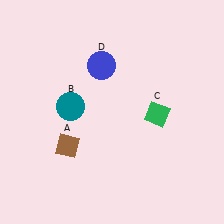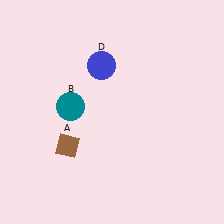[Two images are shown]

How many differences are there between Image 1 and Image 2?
There is 1 difference between the two images.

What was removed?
The green diamond (C) was removed in Image 2.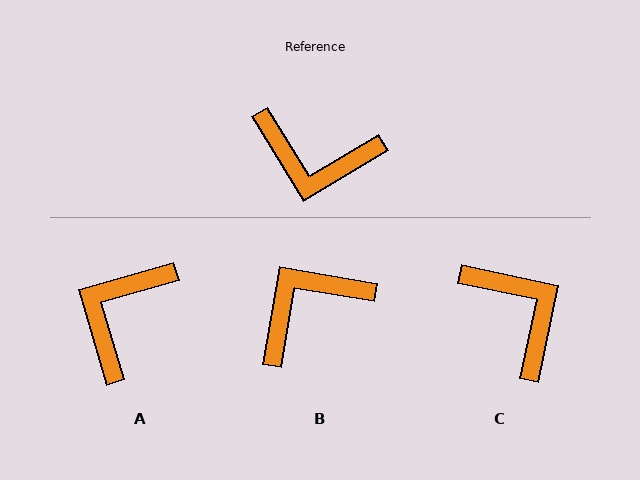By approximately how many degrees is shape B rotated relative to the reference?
Approximately 131 degrees clockwise.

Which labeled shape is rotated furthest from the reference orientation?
C, about 137 degrees away.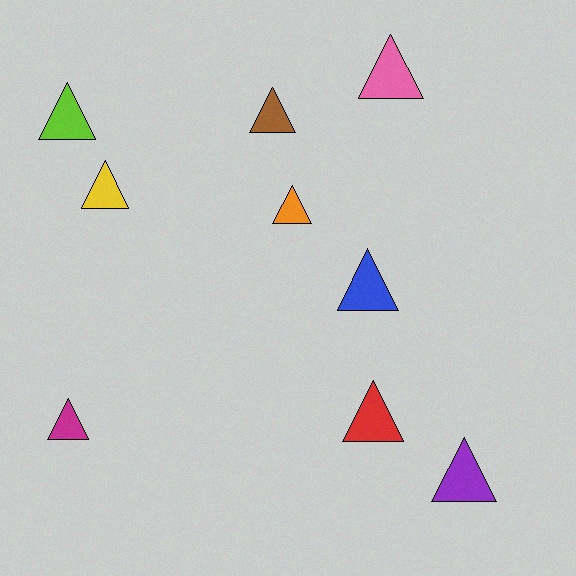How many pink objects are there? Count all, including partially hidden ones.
There is 1 pink object.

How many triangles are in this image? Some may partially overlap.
There are 9 triangles.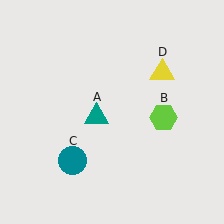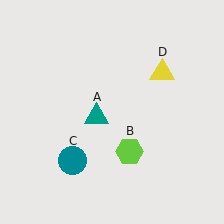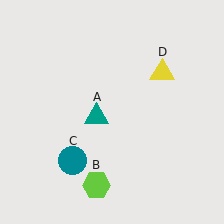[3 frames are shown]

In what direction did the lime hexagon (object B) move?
The lime hexagon (object B) moved down and to the left.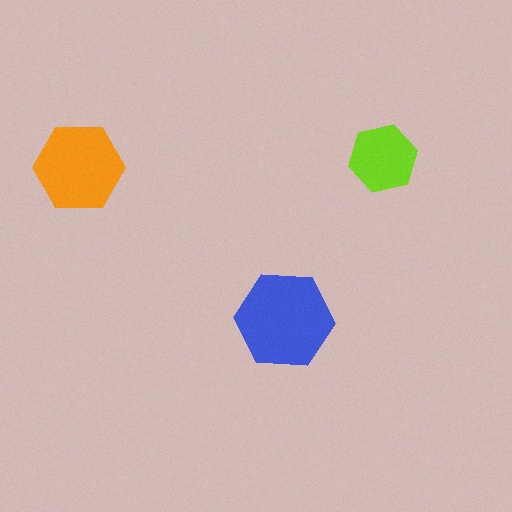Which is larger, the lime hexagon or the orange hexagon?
The orange one.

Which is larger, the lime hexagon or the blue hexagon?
The blue one.